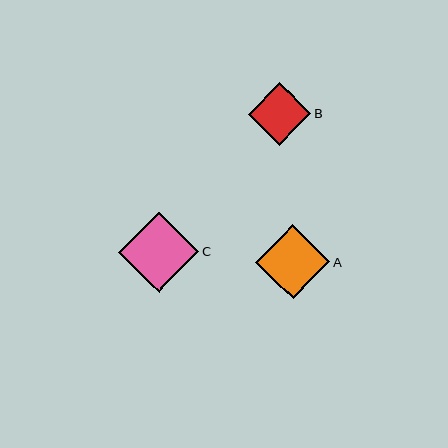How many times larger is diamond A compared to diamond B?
Diamond A is approximately 1.2 times the size of diamond B.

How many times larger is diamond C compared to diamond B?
Diamond C is approximately 1.3 times the size of diamond B.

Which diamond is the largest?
Diamond C is the largest with a size of approximately 80 pixels.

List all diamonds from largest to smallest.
From largest to smallest: C, A, B.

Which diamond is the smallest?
Diamond B is the smallest with a size of approximately 63 pixels.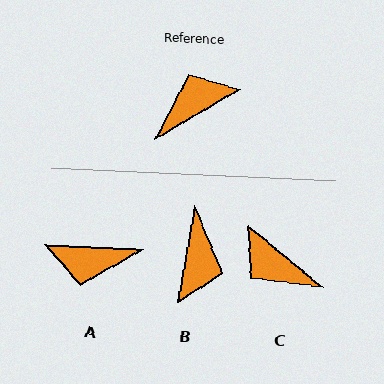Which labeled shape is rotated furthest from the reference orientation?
A, about 147 degrees away.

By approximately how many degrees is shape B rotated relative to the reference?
Approximately 131 degrees clockwise.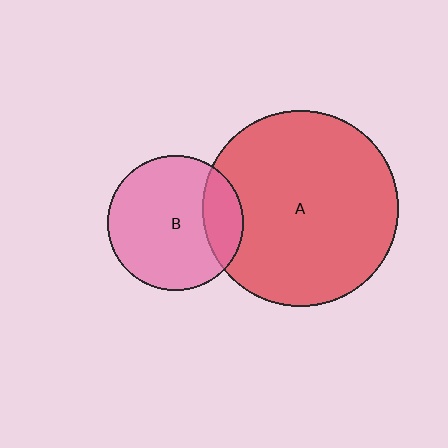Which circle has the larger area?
Circle A (red).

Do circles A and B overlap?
Yes.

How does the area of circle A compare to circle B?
Approximately 2.1 times.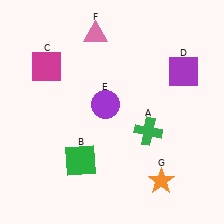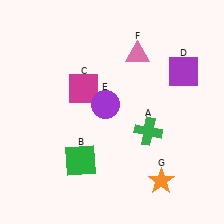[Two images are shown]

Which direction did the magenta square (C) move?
The magenta square (C) moved right.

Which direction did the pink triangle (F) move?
The pink triangle (F) moved right.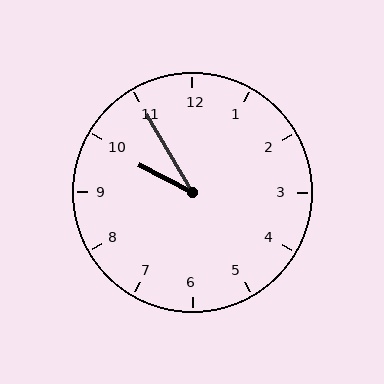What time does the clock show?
9:55.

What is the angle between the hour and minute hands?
Approximately 32 degrees.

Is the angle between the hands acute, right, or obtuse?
It is acute.